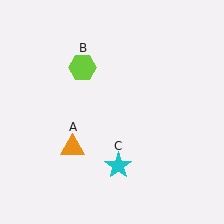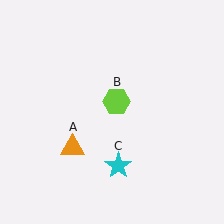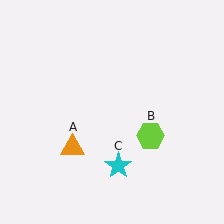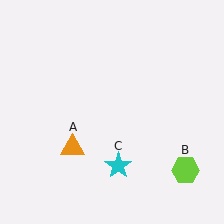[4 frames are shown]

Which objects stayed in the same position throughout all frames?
Orange triangle (object A) and cyan star (object C) remained stationary.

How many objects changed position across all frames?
1 object changed position: lime hexagon (object B).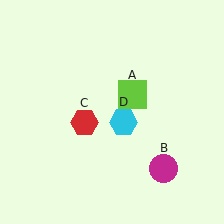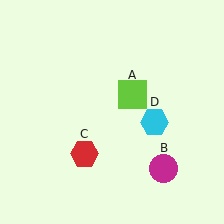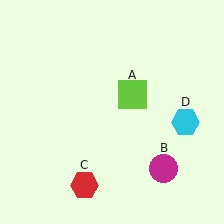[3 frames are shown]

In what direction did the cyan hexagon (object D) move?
The cyan hexagon (object D) moved right.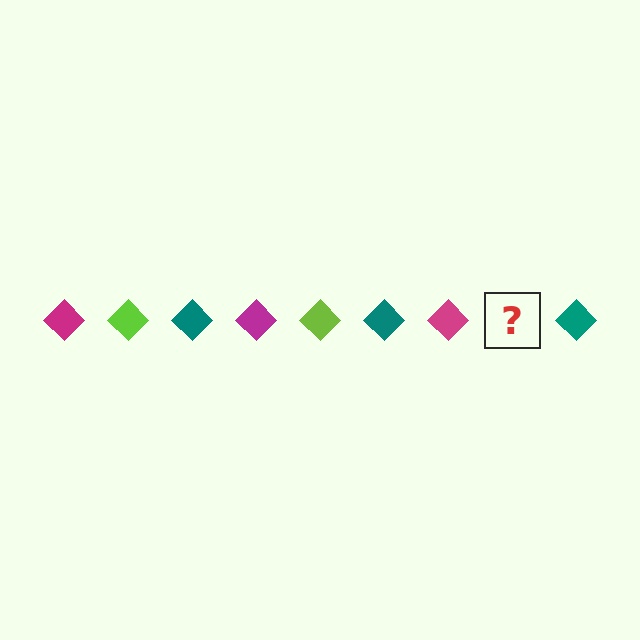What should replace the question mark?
The question mark should be replaced with a lime diamond.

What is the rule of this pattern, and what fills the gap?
The rule is that the pattern cycles through magenta, lime, teal diamonds. The gap should be filled with a lime diamond.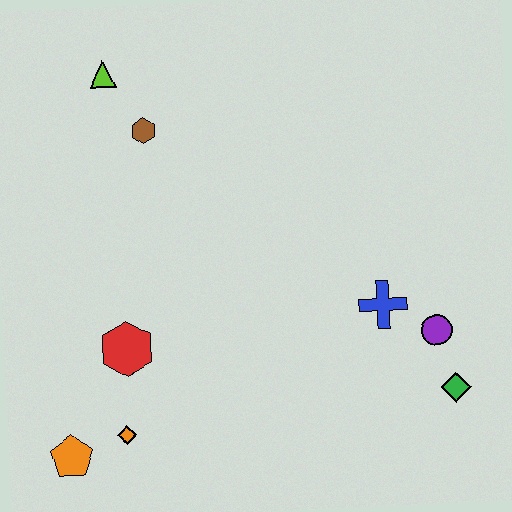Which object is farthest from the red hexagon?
The green diamond is farthest from the red hexagon.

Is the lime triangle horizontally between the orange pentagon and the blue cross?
Yes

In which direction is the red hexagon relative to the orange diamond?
The red hexagon is above the orange diamond.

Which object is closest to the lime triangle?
The brown hexagon is closest to the lime triangle.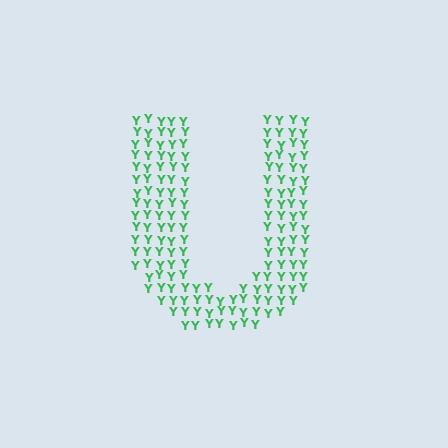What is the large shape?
The large shape is the letter U.